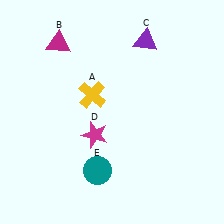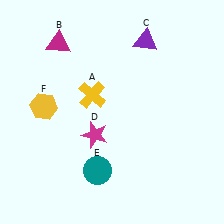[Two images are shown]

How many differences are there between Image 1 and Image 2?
There is 1 difference between the two images.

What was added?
A yellow hexagon (F) was added in Image 2.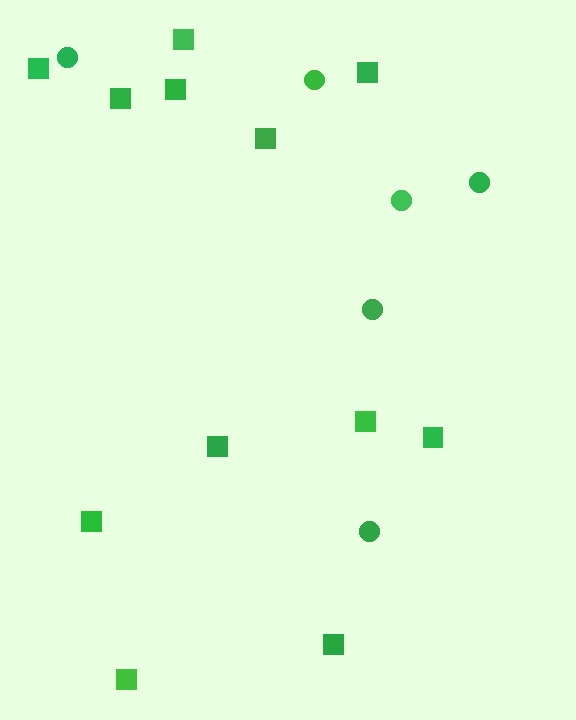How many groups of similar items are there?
There are 2 groups: one group of circles (6) and one group of squares (12).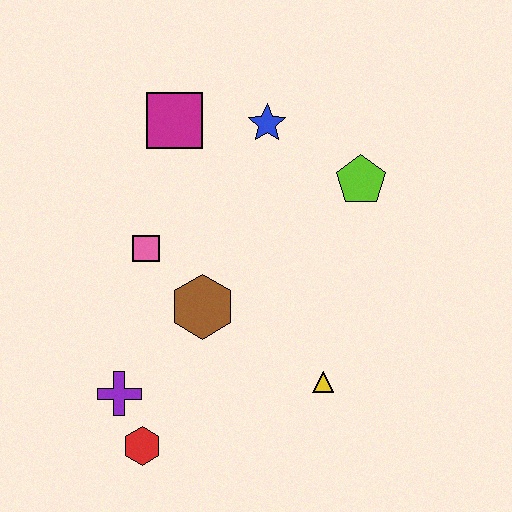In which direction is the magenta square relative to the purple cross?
The magenta square is above the purple cross.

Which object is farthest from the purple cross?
The lime pentagon is farthest from the purple cross.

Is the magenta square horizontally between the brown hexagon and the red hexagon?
Yes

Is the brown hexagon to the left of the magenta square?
No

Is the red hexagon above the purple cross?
No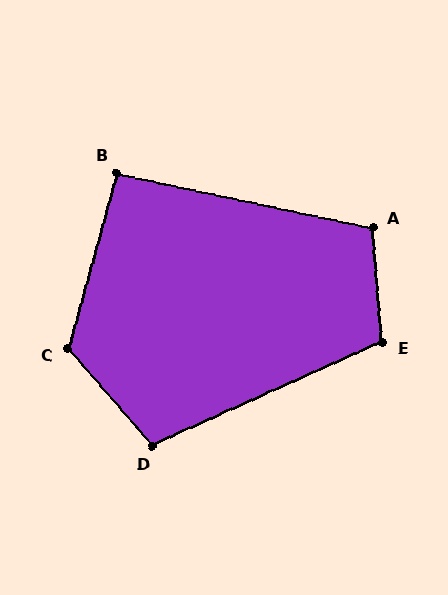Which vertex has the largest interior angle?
C, at approximately 123 degrees.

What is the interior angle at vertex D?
Approximately 107 degrees (obtuse).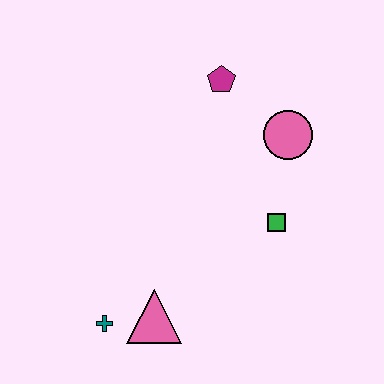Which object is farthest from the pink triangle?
The magenta pentagon is farthest from the pink triangle.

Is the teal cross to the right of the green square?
No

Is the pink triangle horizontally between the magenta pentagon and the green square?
No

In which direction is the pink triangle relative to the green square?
The pink triangle is to the left of the green square.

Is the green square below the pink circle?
Yes